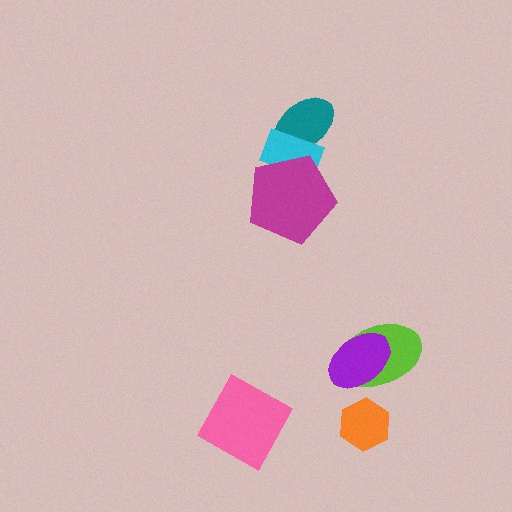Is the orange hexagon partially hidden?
No, no other shape covers it.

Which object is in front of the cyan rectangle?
The magenta pentagon is in front of the cyan rectangle.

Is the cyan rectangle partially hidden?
Yes, it is partially covered by another shape.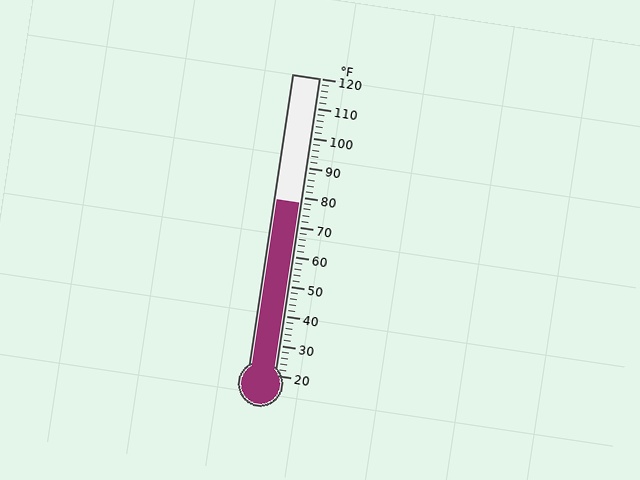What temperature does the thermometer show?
The thermometer shows approximately 78°F.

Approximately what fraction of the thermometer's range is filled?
The thermometer is filled to approximately 60% of its range.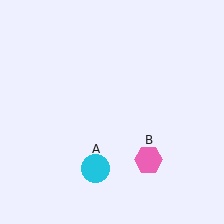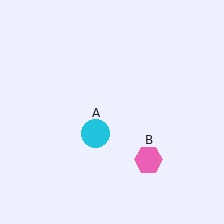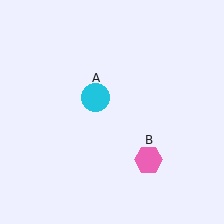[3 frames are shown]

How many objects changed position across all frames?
1 object changed position: cyan circle (object A).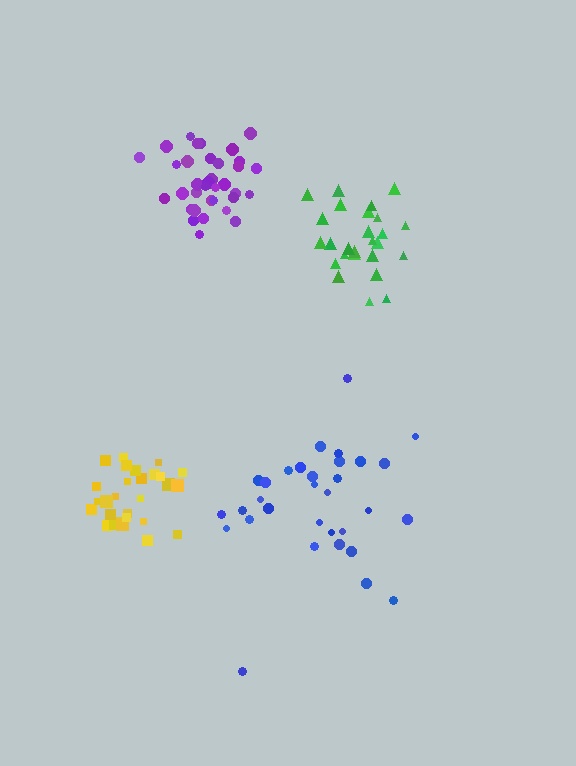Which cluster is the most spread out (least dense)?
Blue.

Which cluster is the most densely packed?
Yellow.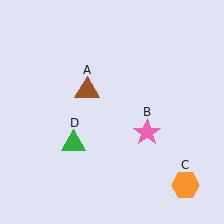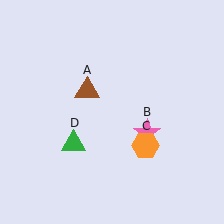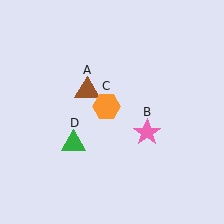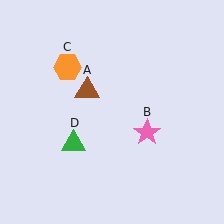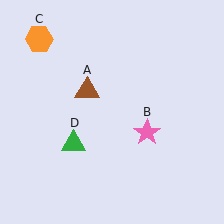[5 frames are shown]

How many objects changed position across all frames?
1 object changed position: orange hexagon (object C).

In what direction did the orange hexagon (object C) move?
The orange hexagon (object C) moved up and to the left.